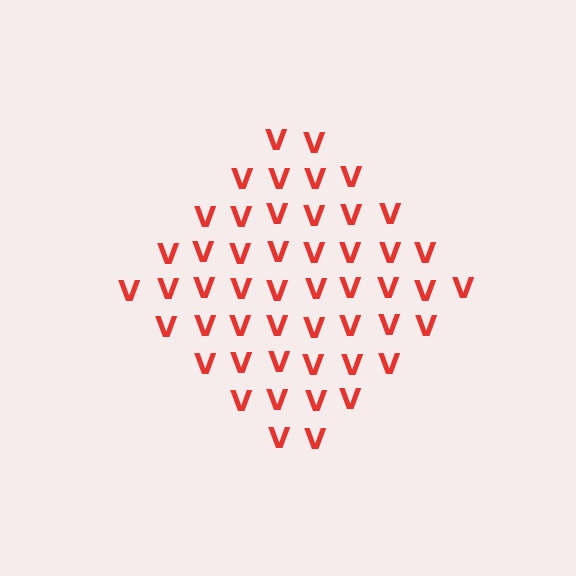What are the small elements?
The small elements are letter V's.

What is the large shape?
The large shape is a diamond.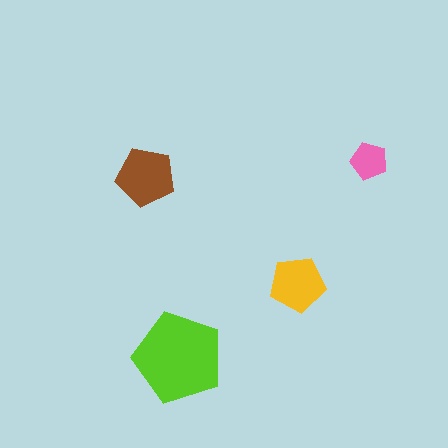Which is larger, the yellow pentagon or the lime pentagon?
The lime one.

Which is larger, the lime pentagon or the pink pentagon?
The lime one.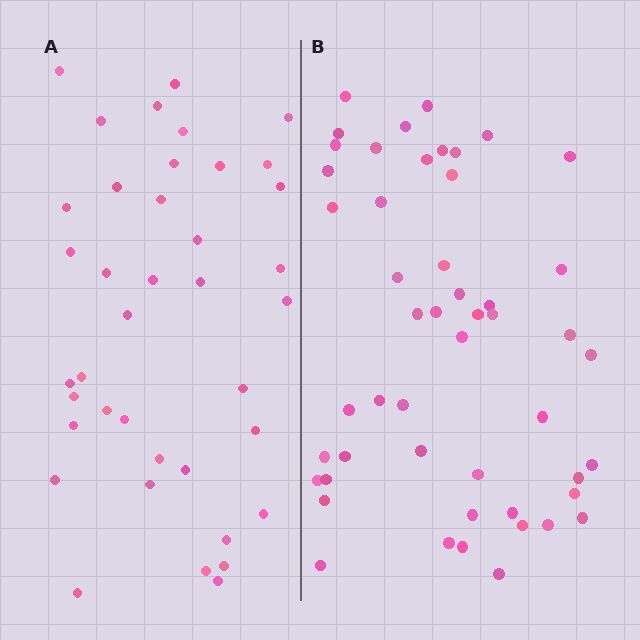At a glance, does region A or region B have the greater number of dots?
Region B (the right region) has more dots.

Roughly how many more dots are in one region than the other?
Region B has roughly 12 or so more dots than region A.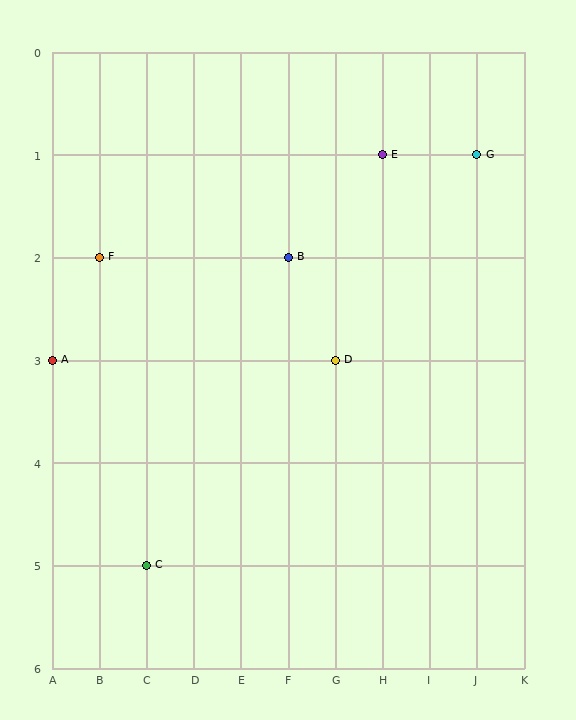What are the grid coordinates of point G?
Point G is at grid coordinates (J, 1).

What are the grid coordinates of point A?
Point A is at grid coordinates (A, 3).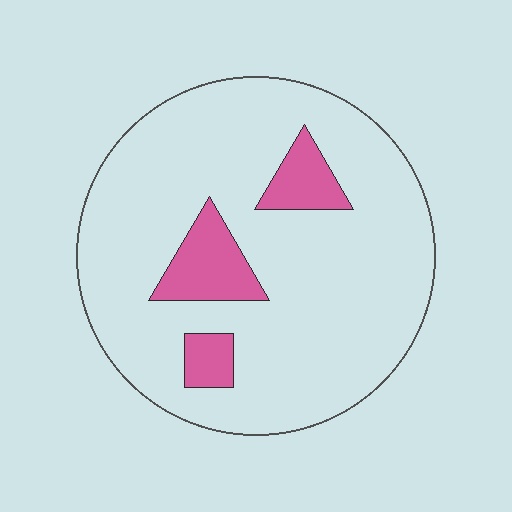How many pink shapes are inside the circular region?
3.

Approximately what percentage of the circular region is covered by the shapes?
Approximately 15%.